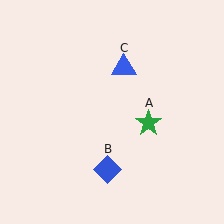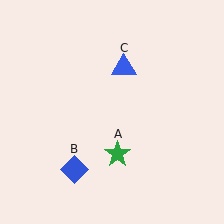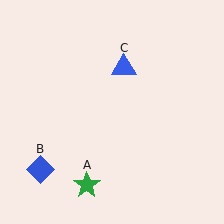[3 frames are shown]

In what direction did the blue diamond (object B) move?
The blue diamond (object B) moved left.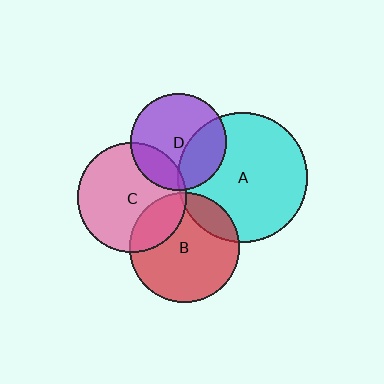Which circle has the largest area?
Circle A (cyan).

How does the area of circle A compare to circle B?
Approximately 1.4 times.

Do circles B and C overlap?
Yes.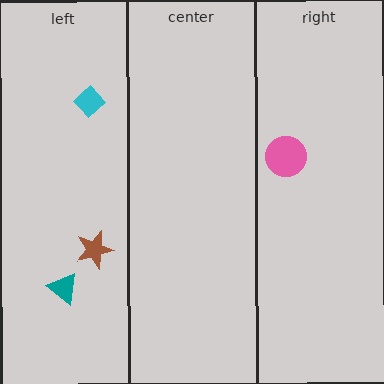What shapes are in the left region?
The teal triangle, the brown star, the cyan diamond.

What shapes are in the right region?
The pink circle.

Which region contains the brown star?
The left region.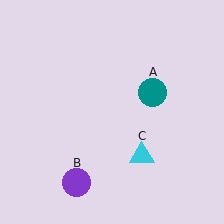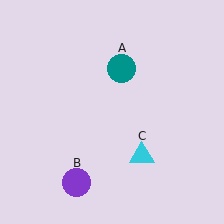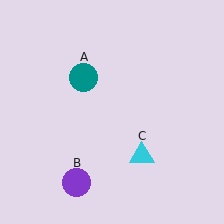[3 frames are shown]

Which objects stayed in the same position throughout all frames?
Purple circle (object B) and cyan triangle (object C) remained stationary.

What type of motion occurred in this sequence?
The teal circle (object A) rotated counterclockwise around the center of the scene.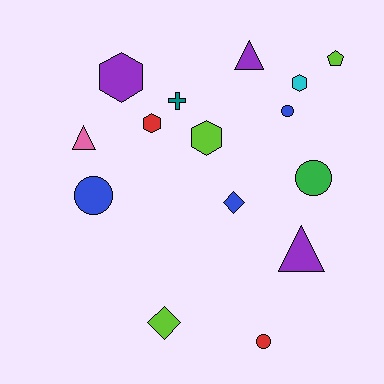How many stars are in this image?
There are no stars.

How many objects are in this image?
There are 15 objects.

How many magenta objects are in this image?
There are no magenta objects.